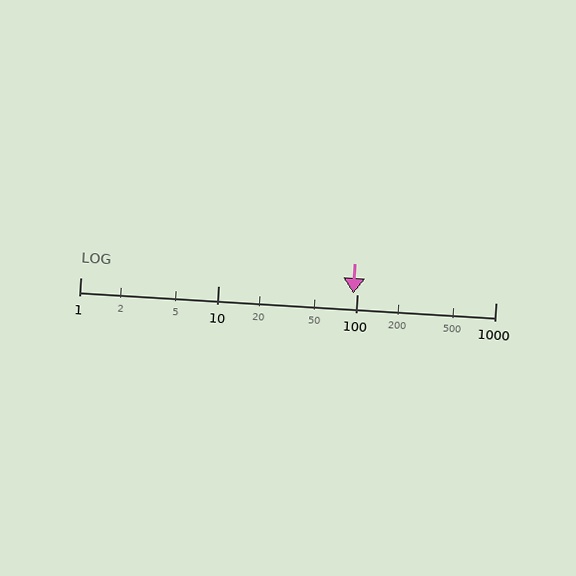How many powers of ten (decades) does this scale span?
The scale spans 3 decades, from 1 to 1000.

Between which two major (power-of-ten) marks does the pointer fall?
The pointer is between 10 and 100.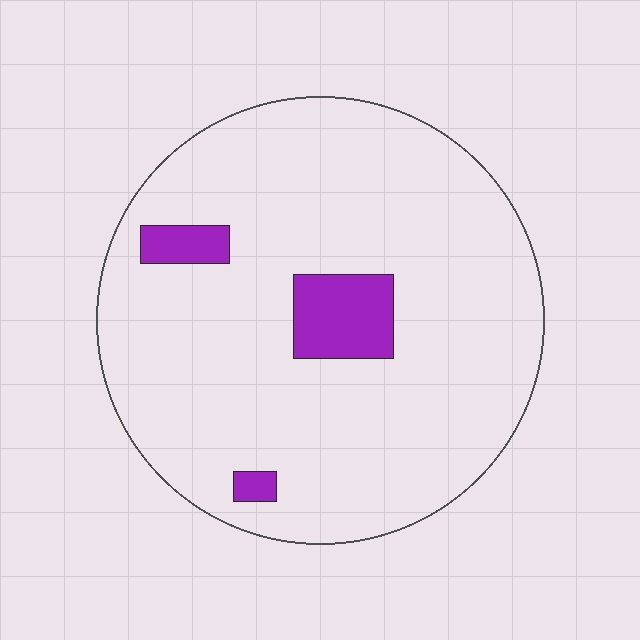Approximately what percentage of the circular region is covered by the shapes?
Approximately 10%.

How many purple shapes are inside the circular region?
3.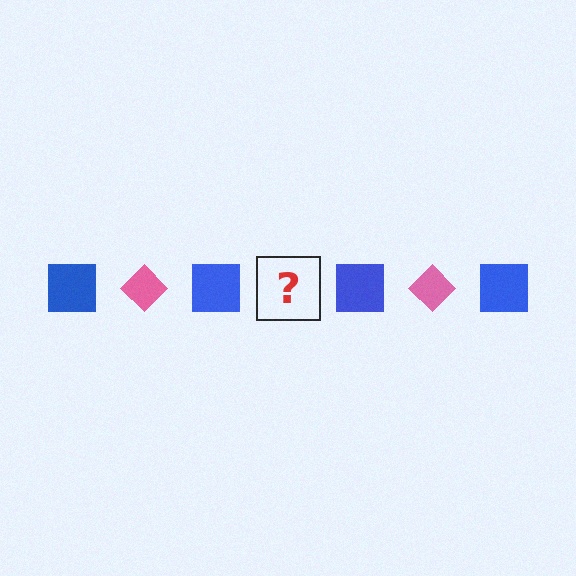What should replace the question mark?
The question mark should be replaced with a pink diamond.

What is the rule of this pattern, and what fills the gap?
The rule is that the pattern alternates between blue square and pink diamond. The gap should be filled with a pink diamond.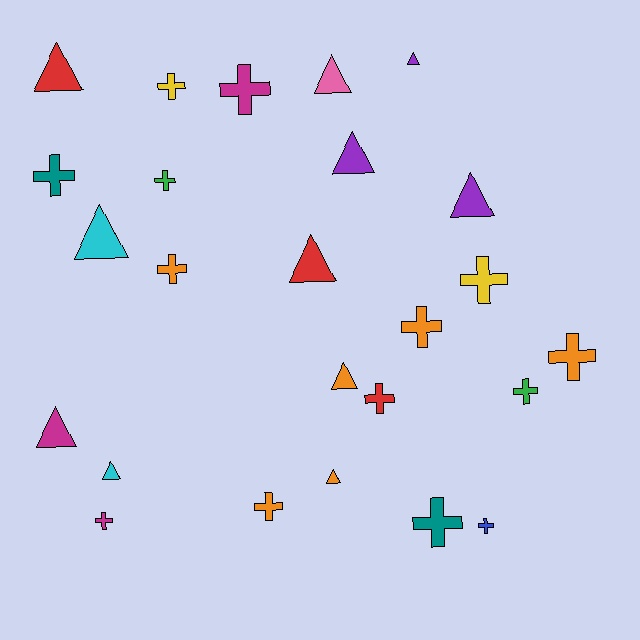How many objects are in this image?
There are 25 objects.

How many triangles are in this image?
There are 11 triangles.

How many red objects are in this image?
There are 3 red objects.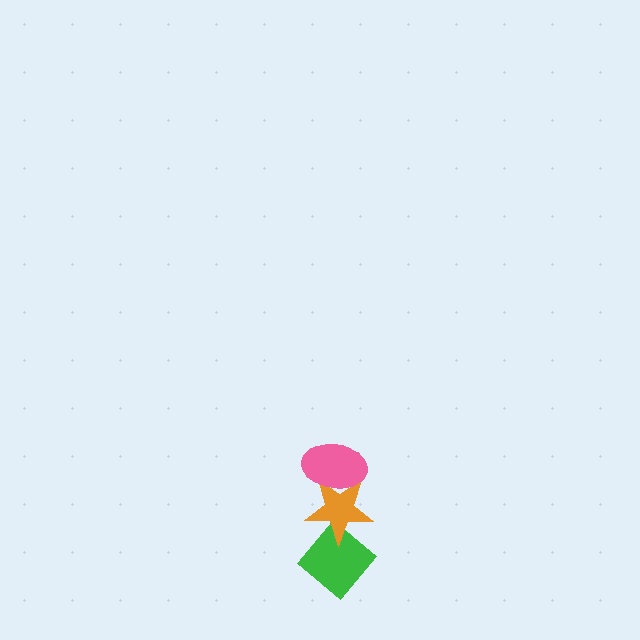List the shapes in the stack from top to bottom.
From top to bottom: the pink ellipse, the orange star, the green diamond.